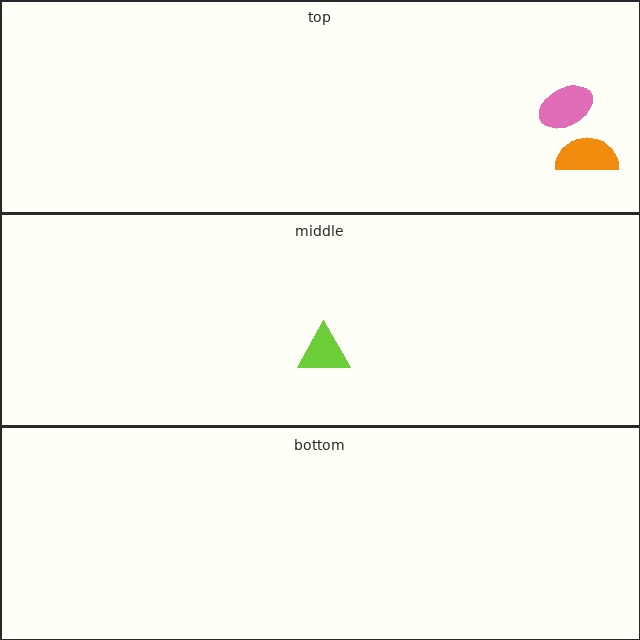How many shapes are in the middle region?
1.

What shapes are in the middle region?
The lime triangle.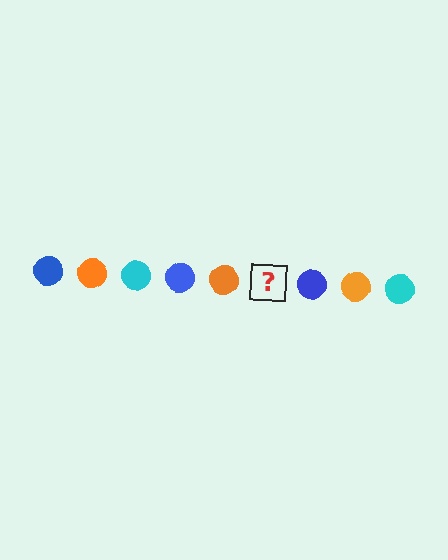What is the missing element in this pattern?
The missing element is a cyan circle.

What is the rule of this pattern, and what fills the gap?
The rule is that the pattern cycles through blue, orange, cyan circles. The gap should be filled with a cyan circle.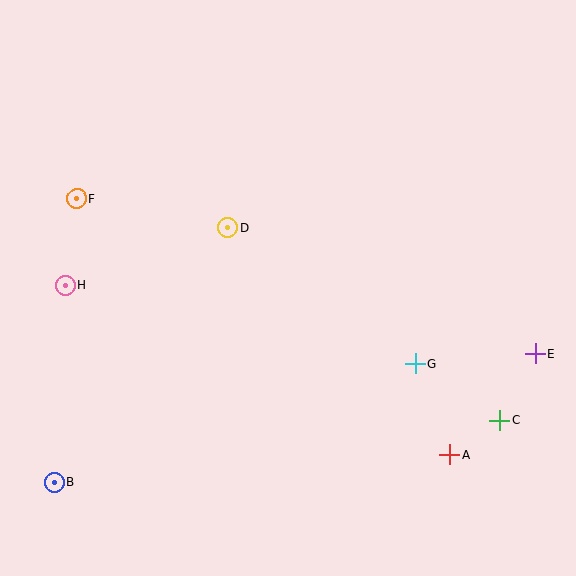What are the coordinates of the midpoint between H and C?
The midpoint between H and C is at (283, 353).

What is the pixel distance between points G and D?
The distance between G and D is 231 pixels.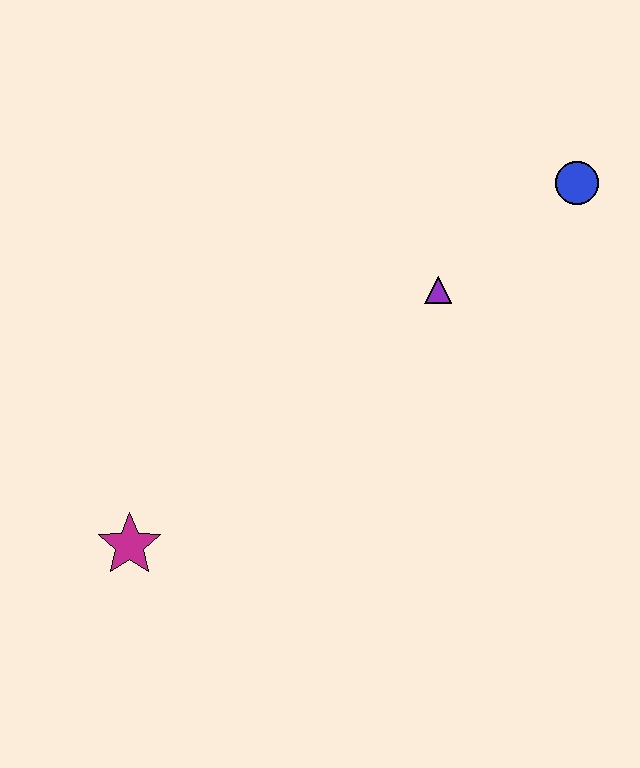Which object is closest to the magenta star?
The purple triangle is closest to the magenta star.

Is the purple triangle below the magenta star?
No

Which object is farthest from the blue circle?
The magenta star is farthest from the blue circle.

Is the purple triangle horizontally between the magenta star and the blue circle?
Yes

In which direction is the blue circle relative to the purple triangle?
The blue circle is to the right of the purple triangle.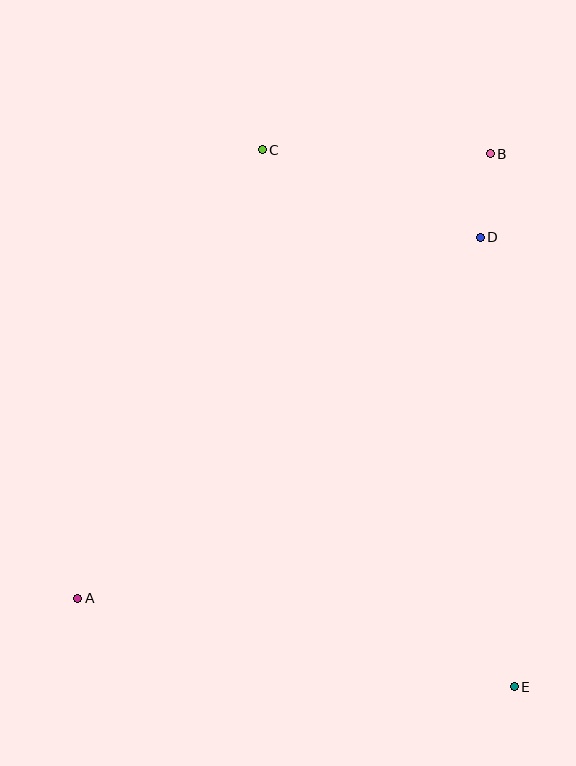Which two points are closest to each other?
Points B and D are closest to each other.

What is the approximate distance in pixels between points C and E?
The distance between C and E is approximately 593 pixels.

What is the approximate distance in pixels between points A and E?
The distance between A and E is approximately 445 pixels.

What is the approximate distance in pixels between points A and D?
The distance between A and D is approximately 541 pixels.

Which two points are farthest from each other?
Points A and B are farthest from each other.